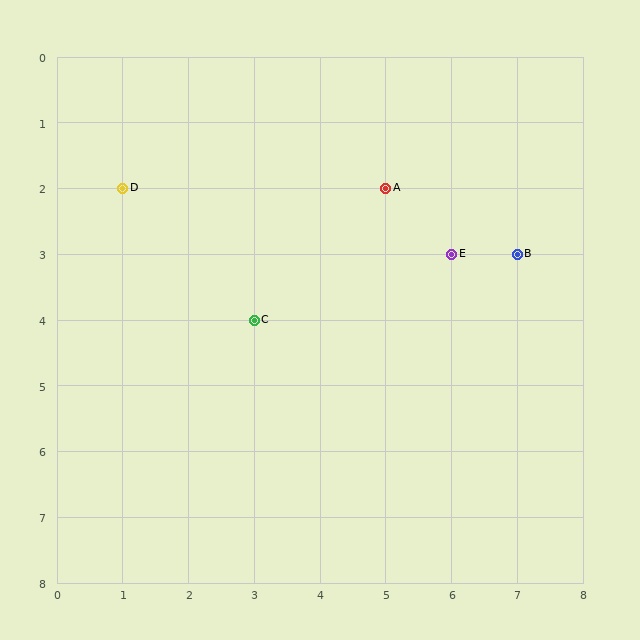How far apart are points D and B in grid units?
Points D and B are 6 columns and 1 row apart (about 6.1 grid units diagonally).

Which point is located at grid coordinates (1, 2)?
Point D is at (1, 2).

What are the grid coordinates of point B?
Point B is at grid coordinates (7, 3).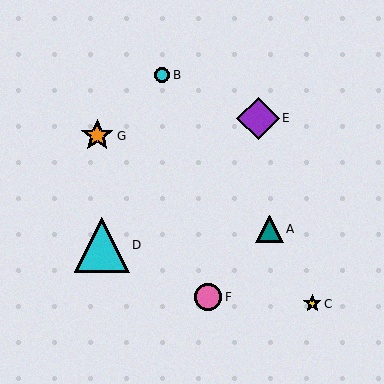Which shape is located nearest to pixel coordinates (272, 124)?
The purple diamond (labeled E) at (258, 118) is nearest to that location.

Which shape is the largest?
The cyan triangle (labeled D) is the largest.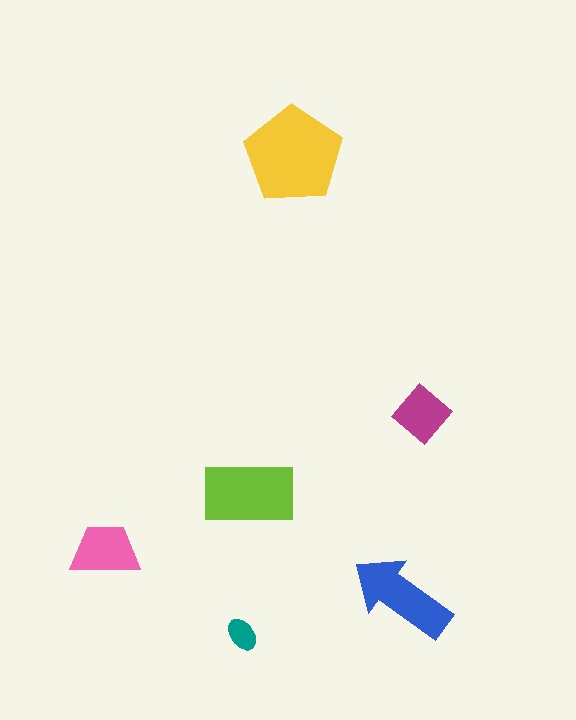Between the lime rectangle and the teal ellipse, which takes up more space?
The lime rectangle.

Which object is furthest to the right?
The magenta diamond is rightmost.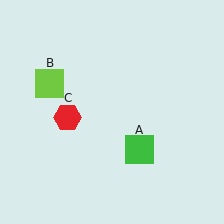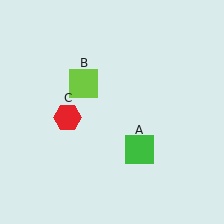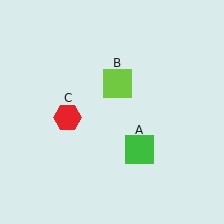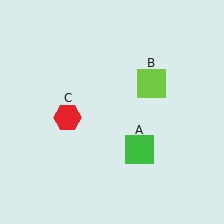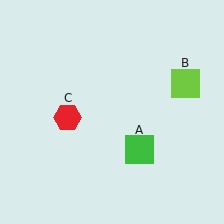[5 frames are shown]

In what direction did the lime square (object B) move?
The lime square (object B) moved right.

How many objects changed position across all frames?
1 object changed position: lime square (object B).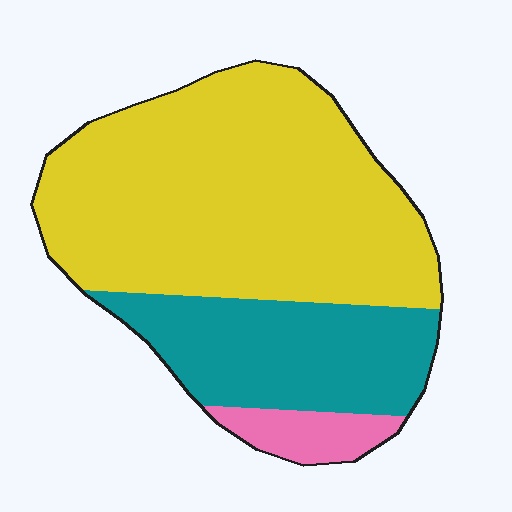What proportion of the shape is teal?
Teal covers around 30% of the shape.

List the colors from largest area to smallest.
From largest to smallest: yellow, teal, pink.